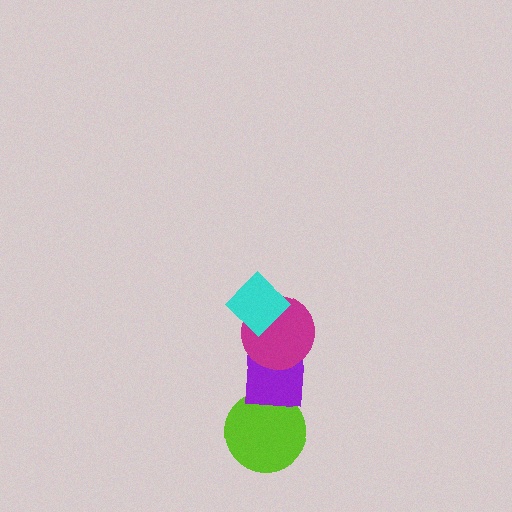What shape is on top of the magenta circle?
The cyan diamond is on top of the magenta circle.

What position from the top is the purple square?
The purple square is 3rd from the top.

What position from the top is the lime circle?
The lime circle is 4th from the top.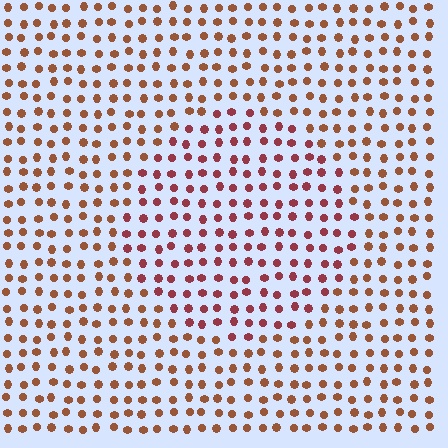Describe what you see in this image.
The image is filled with small brown elements in a uniform arrangement. A circle-shaped region is visible where the elements are tinted to a slightly different hue, forming a subtle color boundary.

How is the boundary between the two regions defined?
The boundary is defined purely by a slight shift in hue (about 30 degrees). Spacing, size, and orientation are identical on both sides.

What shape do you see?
I see a circle.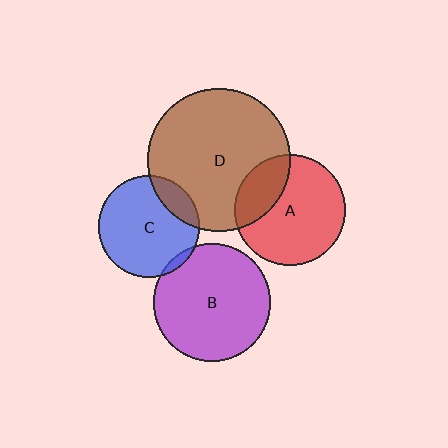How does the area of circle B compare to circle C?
Approximately 1.3 times.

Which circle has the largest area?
Circle D (brown).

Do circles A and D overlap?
Yes.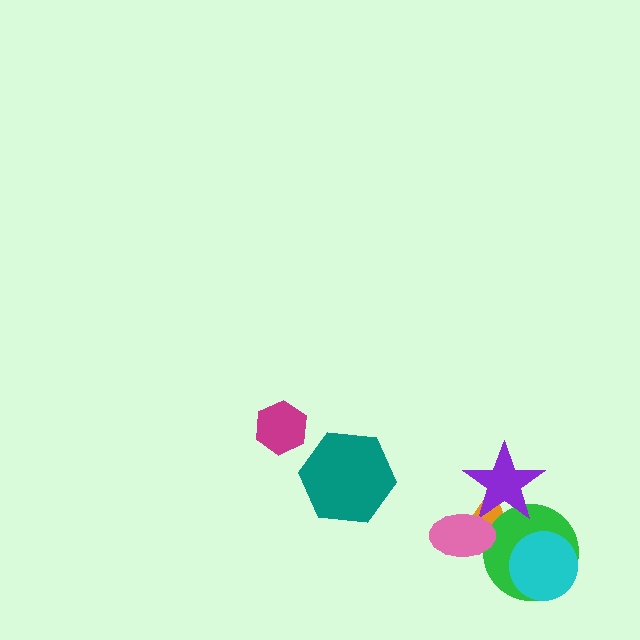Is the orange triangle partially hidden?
Yes, it is partially covered by another shape.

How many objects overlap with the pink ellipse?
3 objects overlap with the pink ellipse.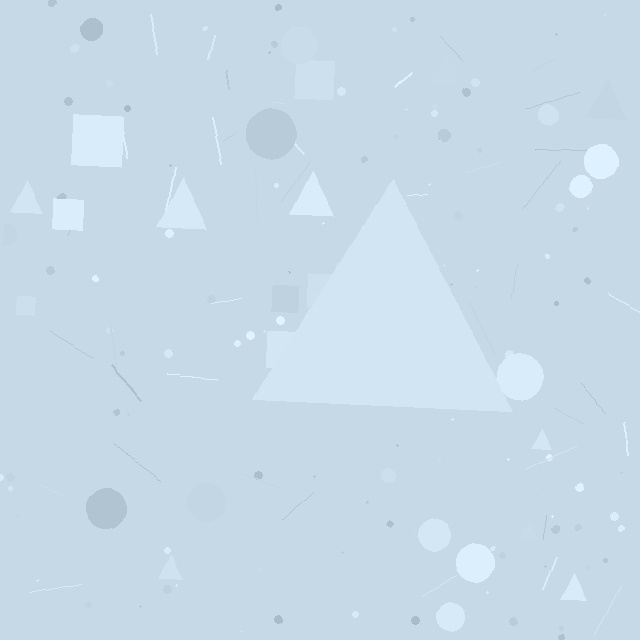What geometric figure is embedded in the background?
A triangle is embedded in the background.